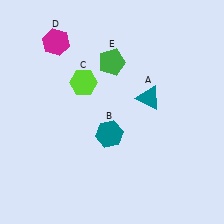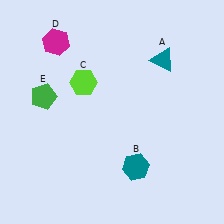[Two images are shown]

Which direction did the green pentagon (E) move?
The green pentagon (E) moved left.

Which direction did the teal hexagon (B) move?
The teal hexagon (B) moved down.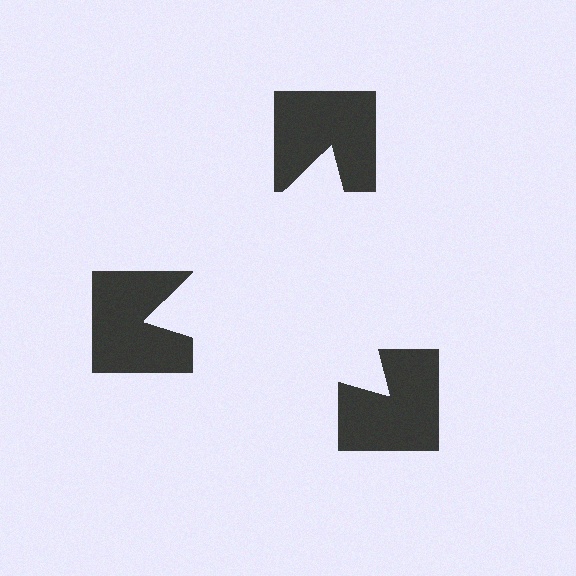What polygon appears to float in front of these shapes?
An illusory triangle — its edges are inferred from the aligned wedge cuts in the notched squares, not physically drawn.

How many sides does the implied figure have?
3 sides.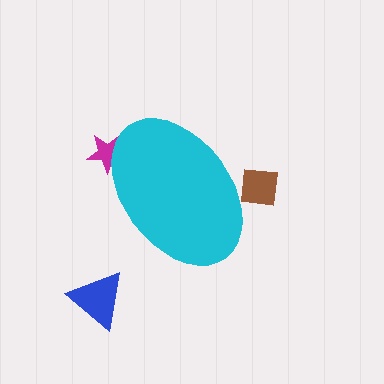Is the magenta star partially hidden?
Yes, the magenta star is partially hidden behind the cyan ellipse.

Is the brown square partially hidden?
Yes, the brown square is partially hidden behind the cyan ellipse.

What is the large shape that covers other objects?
A cyan ellipse.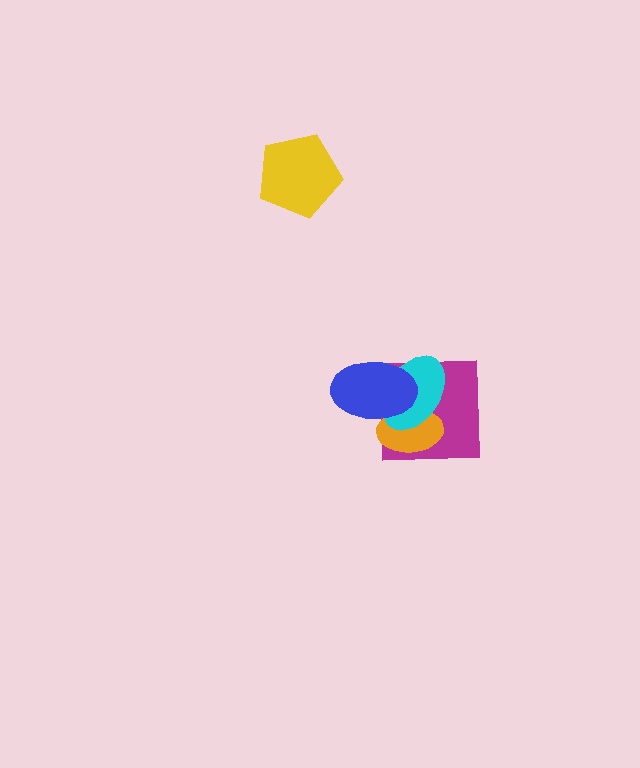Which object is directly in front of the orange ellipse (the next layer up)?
The cyan ellipse is directly in front of the orange ellipse.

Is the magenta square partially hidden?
Yes, it is partially covered by another shape.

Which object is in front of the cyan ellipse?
The blue ellipse is in front of the cyan ellipse.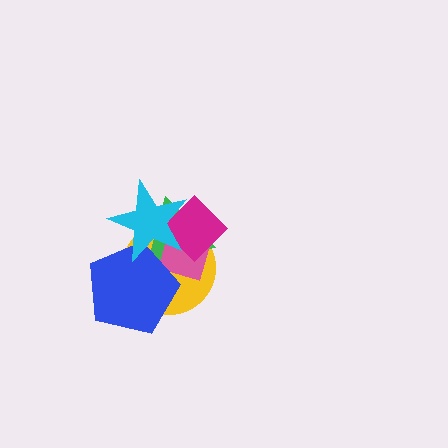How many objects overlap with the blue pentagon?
4 objects overlap with the blue pentagon.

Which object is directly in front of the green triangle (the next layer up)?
The pink diamond is directly in front of the green triangle.